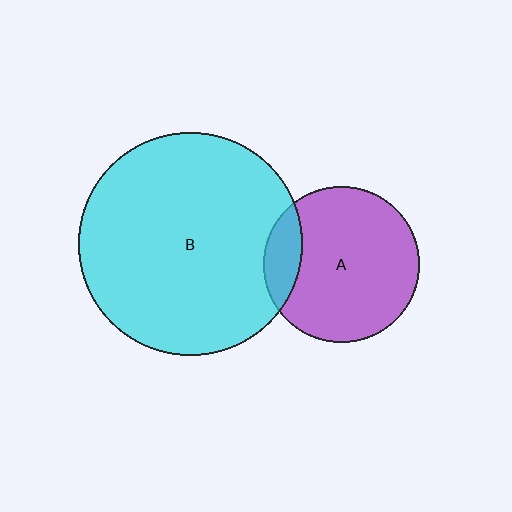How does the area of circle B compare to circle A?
Approximately 2.0 times.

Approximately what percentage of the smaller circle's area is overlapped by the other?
Approximately 15%.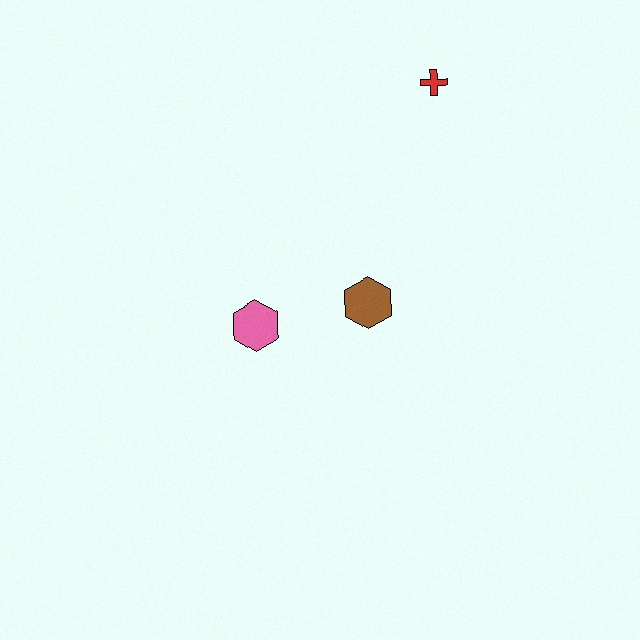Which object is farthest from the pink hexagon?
The red cross is farthest from the pink hexagon.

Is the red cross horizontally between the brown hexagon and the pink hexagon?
No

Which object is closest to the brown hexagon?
The pink hexagon is closest to the brown hexagon.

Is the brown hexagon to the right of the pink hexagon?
Yes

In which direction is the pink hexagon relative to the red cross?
The pink hexagon is below the red cross.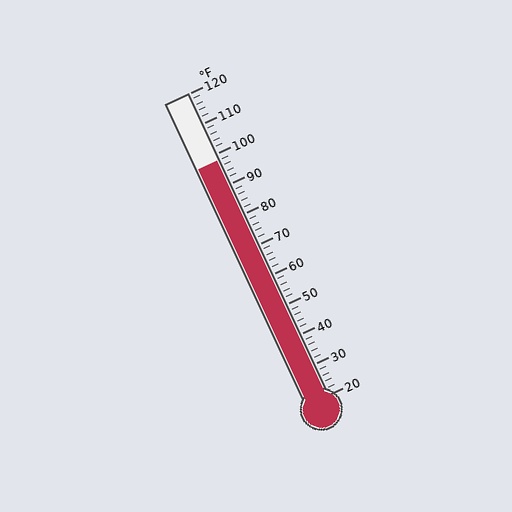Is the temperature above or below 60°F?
The temperature is above 60°F.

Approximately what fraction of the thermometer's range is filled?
The thermometer is filled to approximately 80% of its range.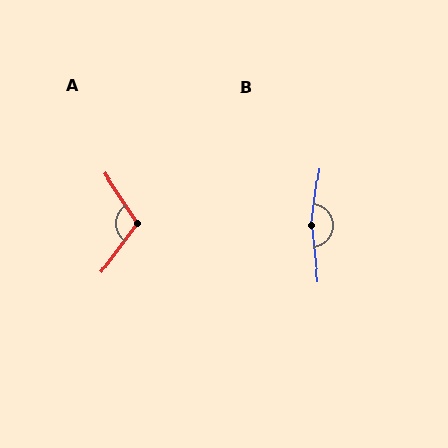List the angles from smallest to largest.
A (111°), B (166°).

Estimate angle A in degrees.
Approximately 111 degrees.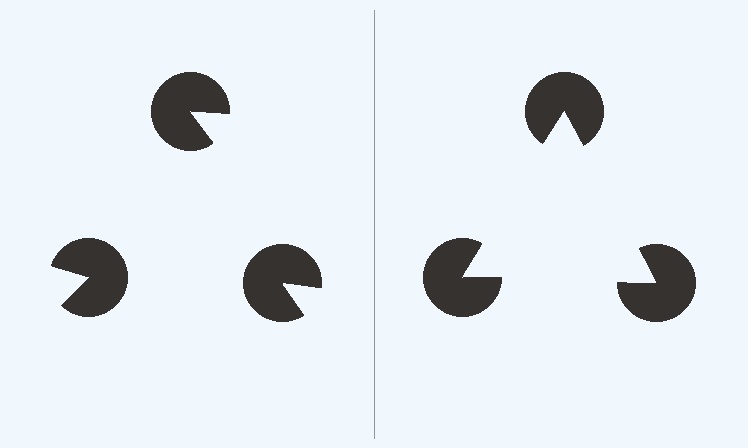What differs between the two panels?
The pac-man discs are positioned identically on both sides; only the wedge orientations differ. On the right they align to a triangle; on the left they are misaligned.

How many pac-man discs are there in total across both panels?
6 — 3 on each side.